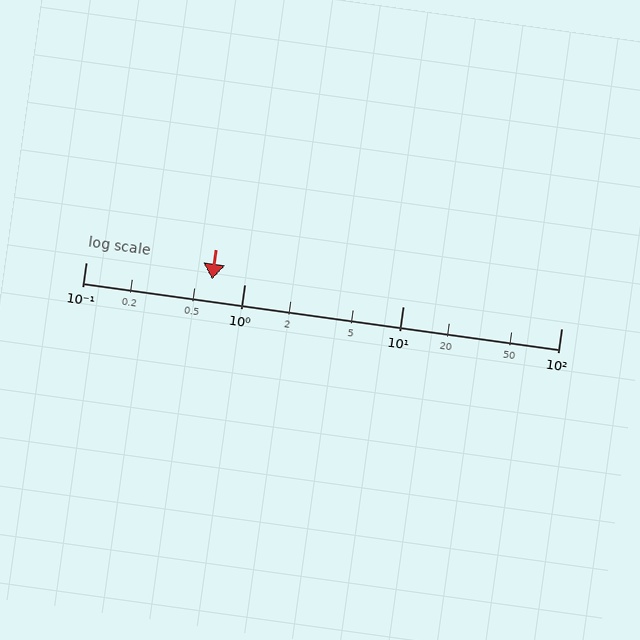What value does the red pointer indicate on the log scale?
The pointer indicates approximately 0.63.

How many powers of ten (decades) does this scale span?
The scale spans 3 decades, from 0.1 to 100.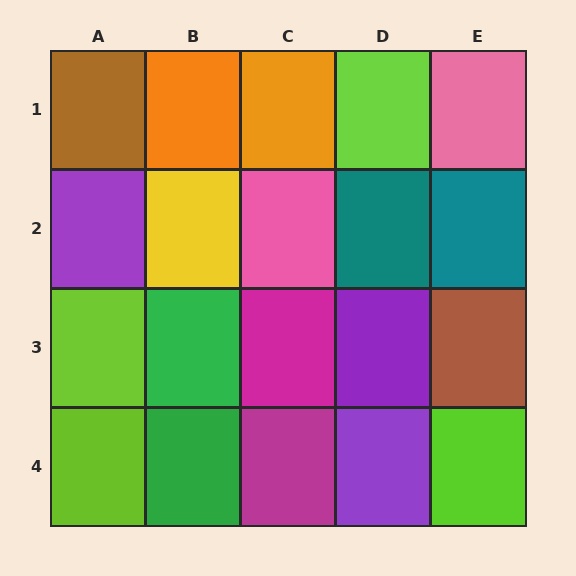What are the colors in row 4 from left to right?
Lime, green, magenta, purple, lime.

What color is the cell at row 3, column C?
Magenta.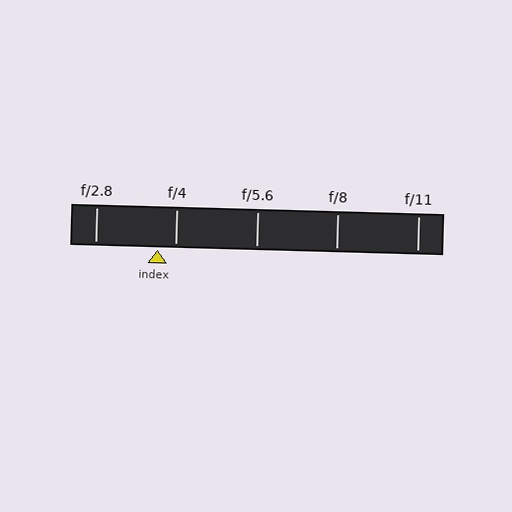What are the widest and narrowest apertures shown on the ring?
The widest aperture shown is f/2.8 and the narrowest is f/11.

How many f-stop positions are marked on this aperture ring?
There are 5 f-stop positions marked.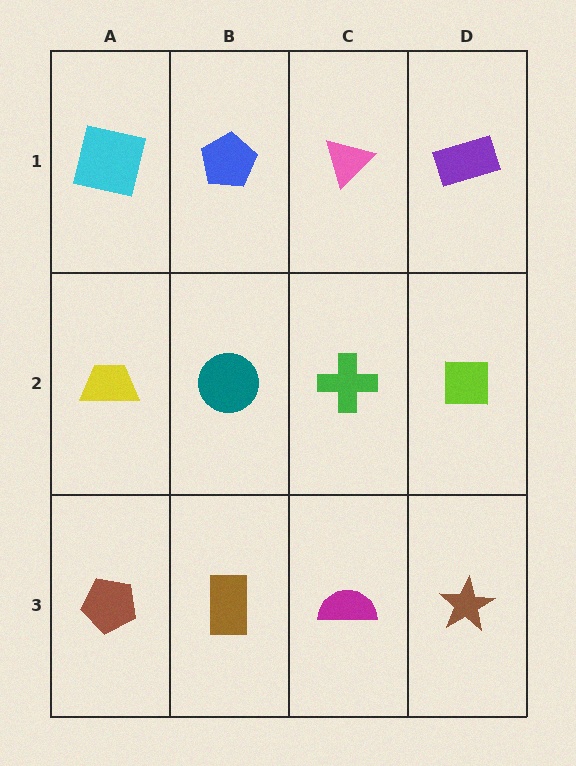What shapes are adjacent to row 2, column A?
A cyan square (row 1, column A), a brown pentagon (row 3, column A), a teal circle (row 2, column B).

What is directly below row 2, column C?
A magenta semicircle.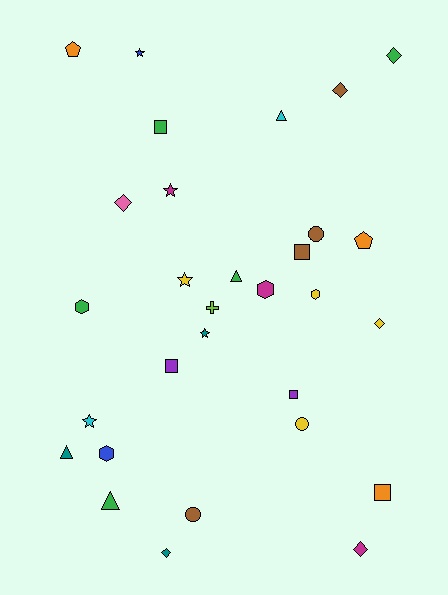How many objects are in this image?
There are 30 objects.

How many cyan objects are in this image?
There are 2 cyan objects.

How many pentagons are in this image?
There are 2 pentagons.